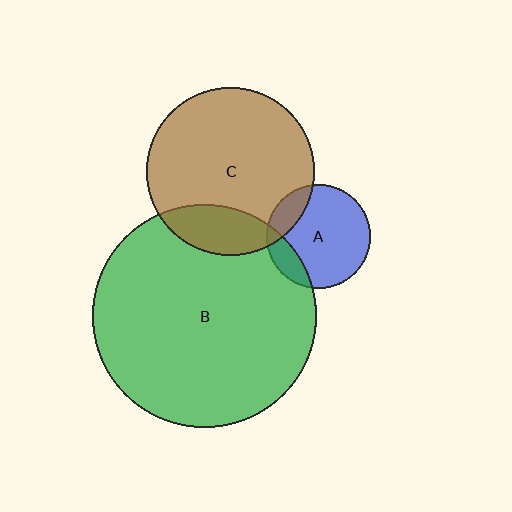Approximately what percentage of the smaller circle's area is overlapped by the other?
Approximately 20%.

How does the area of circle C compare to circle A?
Approximately 2.6 times.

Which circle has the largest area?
Circle B (green).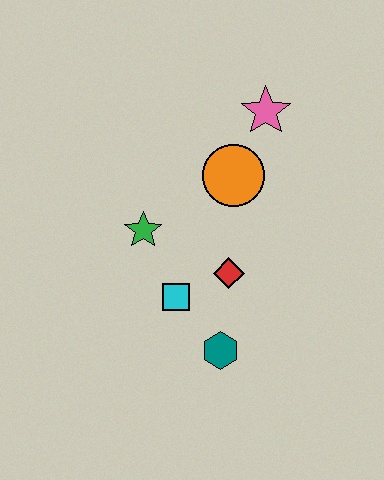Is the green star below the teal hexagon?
No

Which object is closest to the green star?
The cyan square is closest to the green star.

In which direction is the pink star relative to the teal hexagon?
The pink star is above the teal hexagon.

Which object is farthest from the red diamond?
The pink star is farthest from the red diamond.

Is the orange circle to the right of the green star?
Yes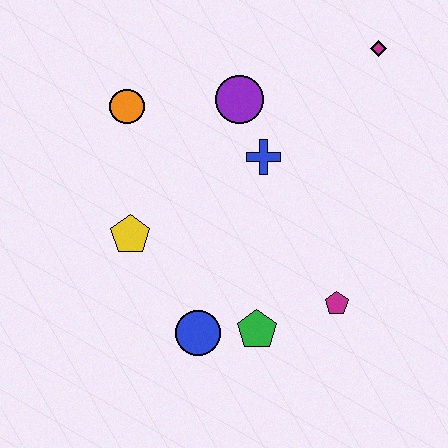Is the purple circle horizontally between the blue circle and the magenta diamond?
Yes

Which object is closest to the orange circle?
The purple circle is closest to the orange circle.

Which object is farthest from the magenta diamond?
The blue circle is farthest from the magenta diamond.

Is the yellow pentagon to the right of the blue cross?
No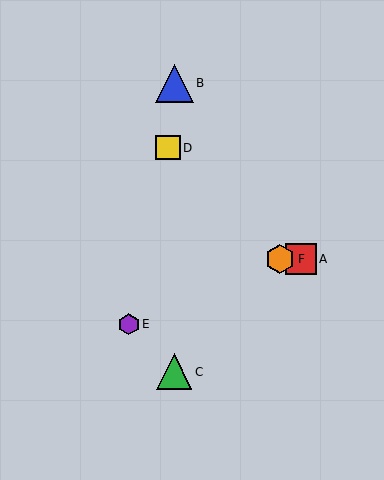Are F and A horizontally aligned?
Yes, both are at y≈259.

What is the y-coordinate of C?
Object C is at y≈372.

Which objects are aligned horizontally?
Objects A, F are aligned horizontally.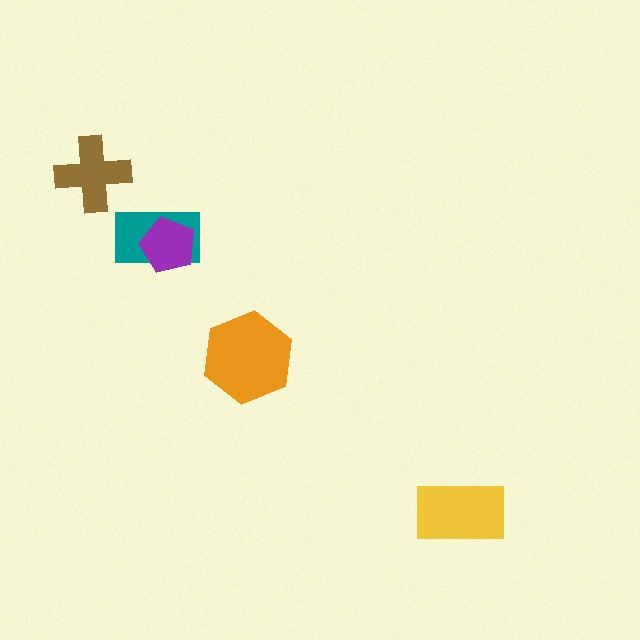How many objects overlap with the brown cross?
0 objects overlap with the brown cross.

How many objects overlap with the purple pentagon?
1 object overlaps with the purple pentagon.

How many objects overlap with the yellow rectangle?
0 objects overlap with the yellow rectangle.